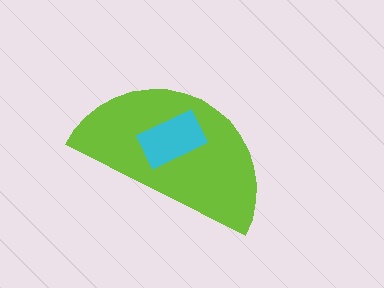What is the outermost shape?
The lime semicircle.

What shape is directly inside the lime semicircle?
The cyan rectangle.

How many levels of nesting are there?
2.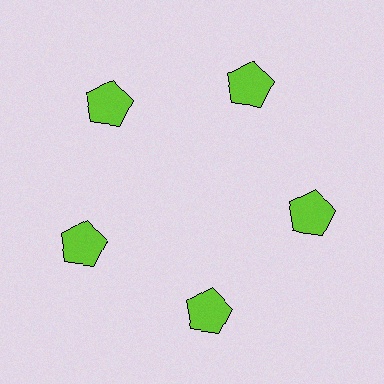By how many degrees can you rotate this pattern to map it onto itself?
The pattern maps onto itself every 72 degrees of rotation.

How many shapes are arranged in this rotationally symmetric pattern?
There are 5 shapes, arranged in 5 groups of 1.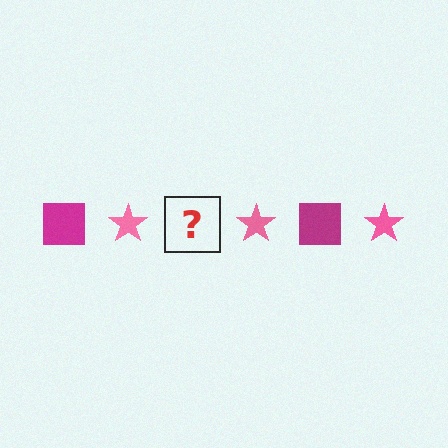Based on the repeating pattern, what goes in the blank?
The blank should be a magenta square.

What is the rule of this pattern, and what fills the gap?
The rule is that the pattern alternates between magenta square and pink star. The gap should be filled with a magenta square.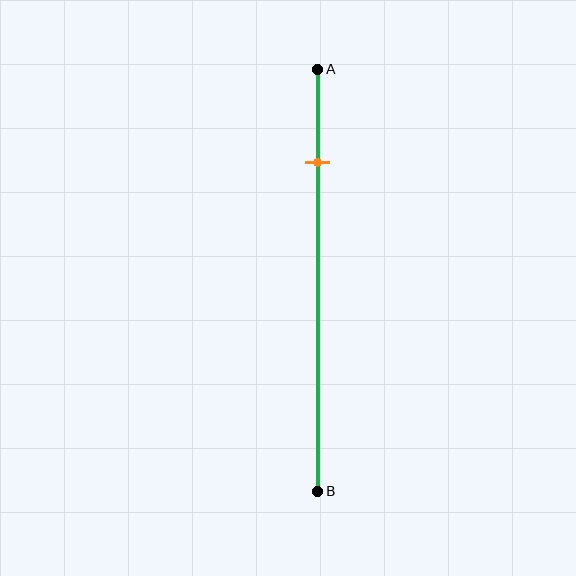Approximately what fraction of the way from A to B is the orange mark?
The orange mark is approximately 20% of the way from A to B.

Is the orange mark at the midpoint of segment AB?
No, the mark is at about 20% from A, not at the 50% midpoint.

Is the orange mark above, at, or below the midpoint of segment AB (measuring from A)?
The orange mark is above the midpoint of segment AB.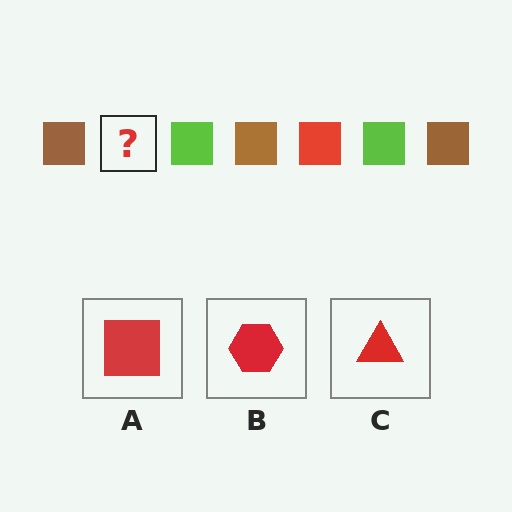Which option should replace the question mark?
Option A.